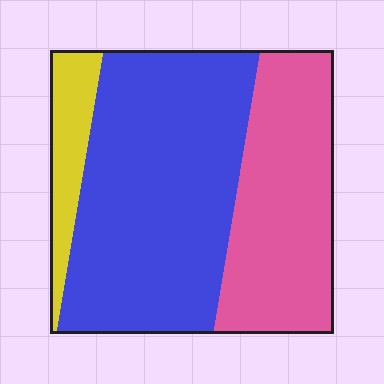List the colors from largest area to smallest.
From largest to smallest: blue, pink, yellow.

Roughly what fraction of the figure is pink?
Pink takes up between a quarter and a half of the figure.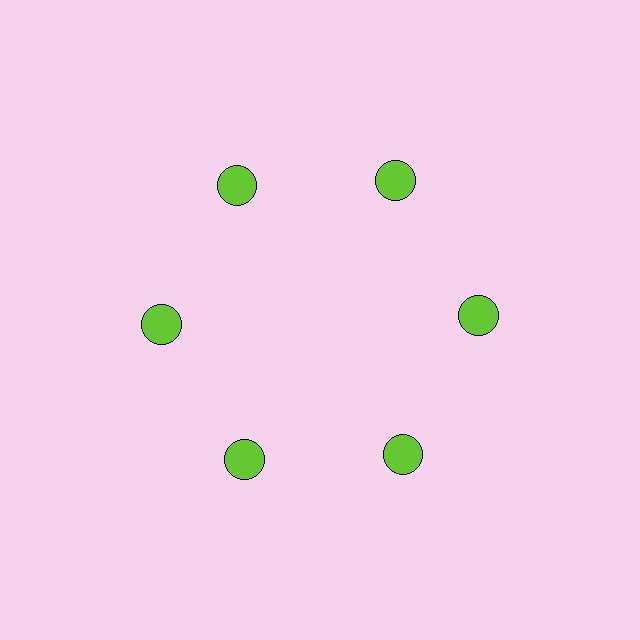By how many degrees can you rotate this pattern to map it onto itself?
The pattern maps onto itself every 60 degrees of rotation.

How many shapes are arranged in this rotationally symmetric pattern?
There are 6 shapes, arranged in 6 groups of 1.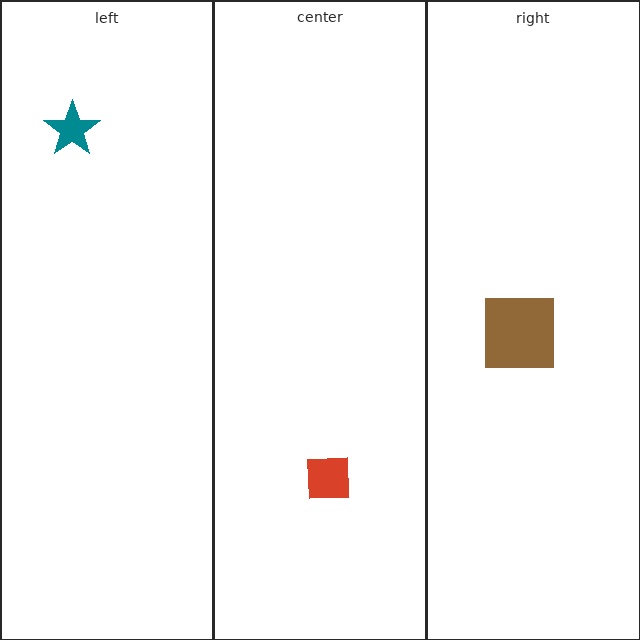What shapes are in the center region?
The red square.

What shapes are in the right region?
The brown square.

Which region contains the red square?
The center region.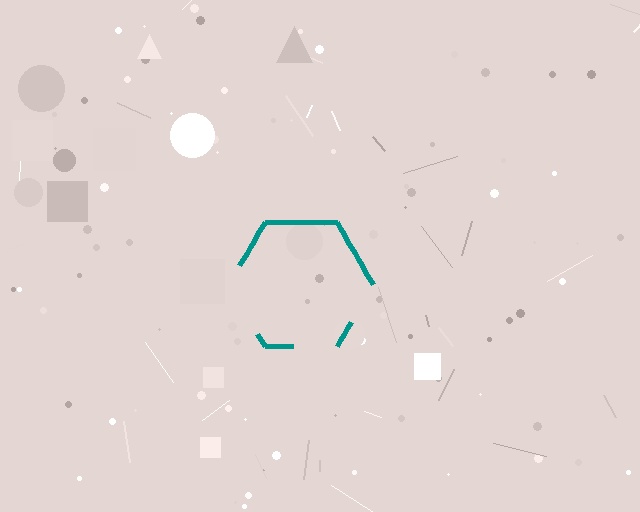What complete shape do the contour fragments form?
The contour fragments form a hexagon.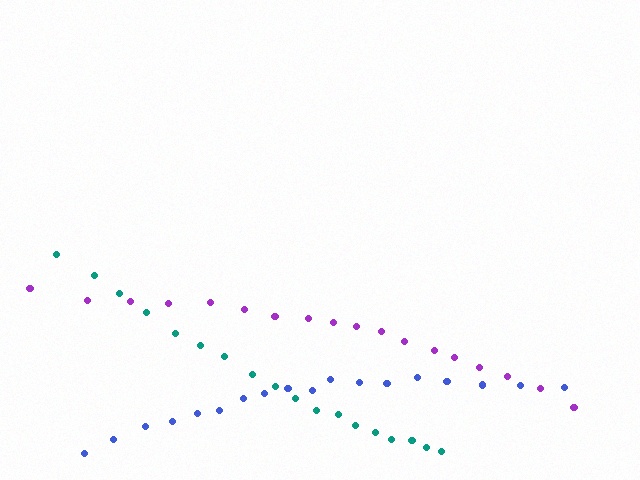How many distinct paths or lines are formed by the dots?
There are 3 distinct paths.